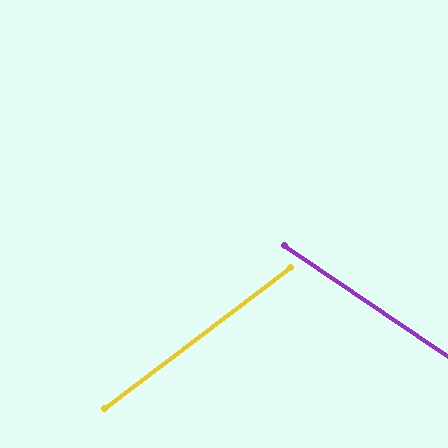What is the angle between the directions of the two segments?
Approximately 71 degrees.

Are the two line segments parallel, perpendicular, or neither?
Neither parallel nor perpendicular — they differ by about 71°.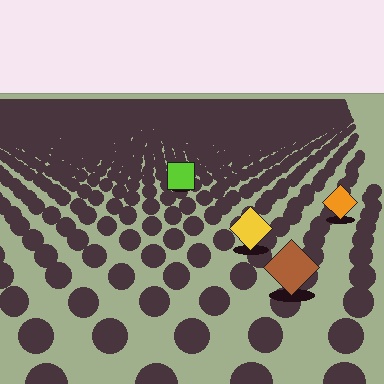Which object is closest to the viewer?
The brown diamond is closest. The texture marks near it are larger and more spread out.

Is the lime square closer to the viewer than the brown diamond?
No. The brown diamond is closer — you can tell from the texture gradient: the ground texture is coarser near it.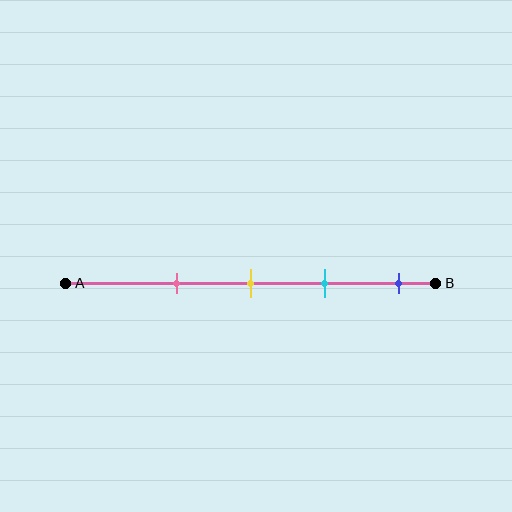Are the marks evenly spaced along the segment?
Yes, the marks are approximately evenly spaced.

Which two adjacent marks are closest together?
The yellow and cyan marks are the closest adjacent pair.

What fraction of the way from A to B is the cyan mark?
The cyan mark is approximately 70% (0.7) of the way from A to B.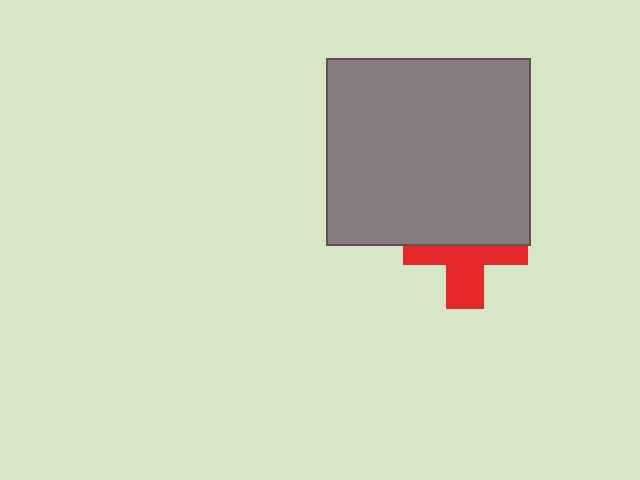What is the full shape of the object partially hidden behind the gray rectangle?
The partially hidden object is a red cross.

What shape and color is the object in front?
The object in front is a gray rectangle.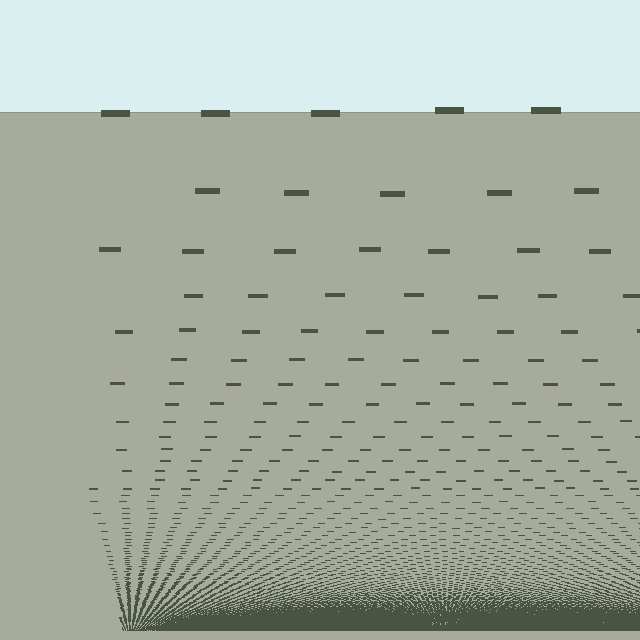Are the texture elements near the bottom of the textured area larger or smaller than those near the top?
Smaller. The gradient is inverted — elements near the bottom are smaller and denser.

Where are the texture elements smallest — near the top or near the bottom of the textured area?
Near the bottom.